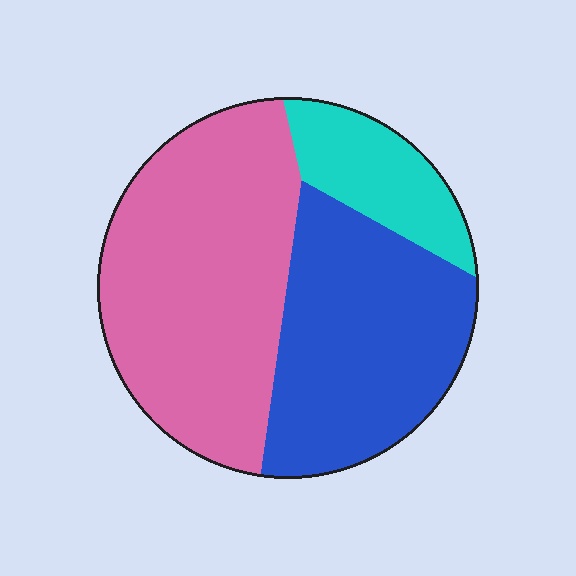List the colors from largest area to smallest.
From largest to smallest: pink, blue, cyan.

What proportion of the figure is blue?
Blue takes up between a quarter and a half of the figure.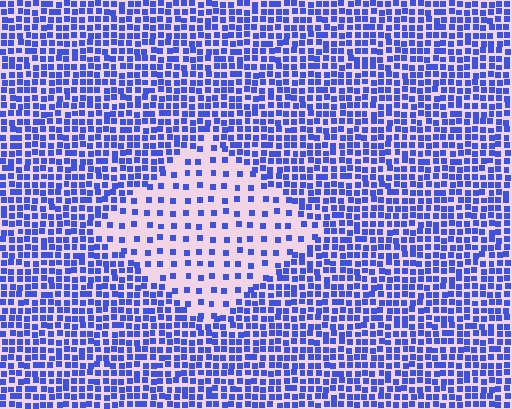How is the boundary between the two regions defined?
The boundary is defined by a change in element density (approximately 2.7x ratio). All elements are the same color, size, and shape.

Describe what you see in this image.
The image contains small blue elements arranged at two different densities. A diamond-shaped region is visible where the elements are less densely packed than the surrounding area.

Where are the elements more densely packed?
The elements are more densely packed outside the diamond boundary.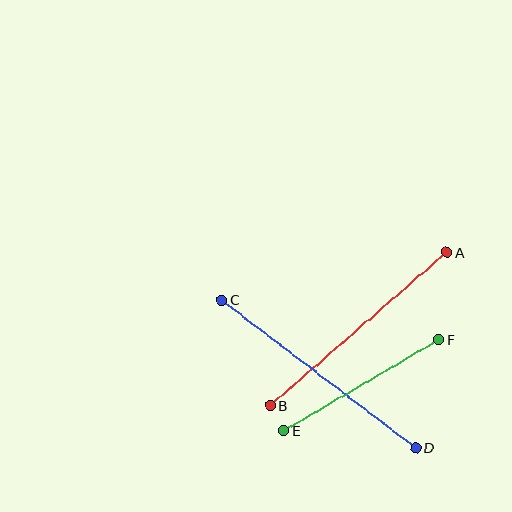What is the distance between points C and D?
The distance is approximately 244 pixels.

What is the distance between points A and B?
The distance is approximately 234 pixels.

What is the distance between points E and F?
The distance is approximately 180 pixels.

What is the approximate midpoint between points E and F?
The midpoint is at approximately (361, 385) pixels.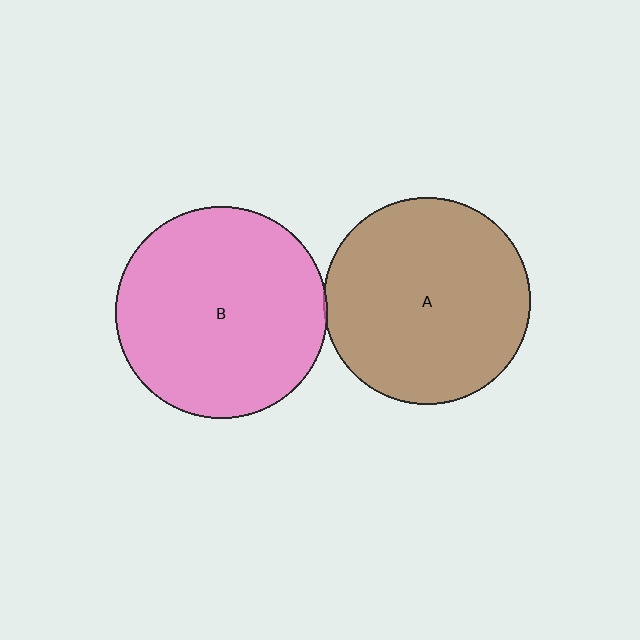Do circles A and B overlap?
Yes.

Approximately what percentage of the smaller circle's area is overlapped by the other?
Approximately 5%.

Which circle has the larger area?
Circle B (pink).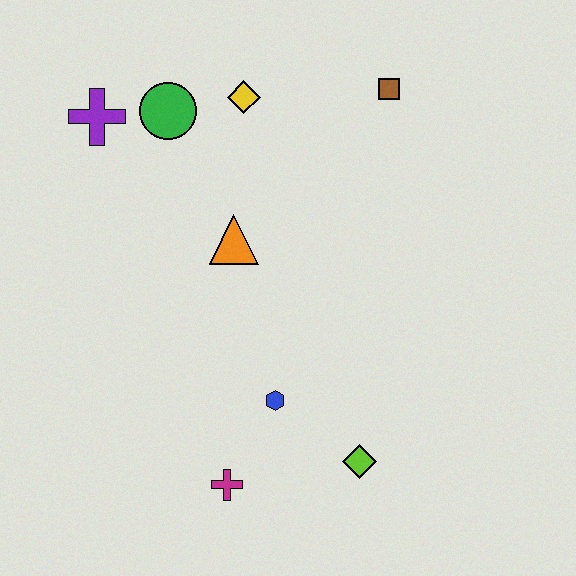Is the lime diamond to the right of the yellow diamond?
Yes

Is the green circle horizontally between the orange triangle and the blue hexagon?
No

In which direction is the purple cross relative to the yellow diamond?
The purple cross is to the left of the yellow diamond.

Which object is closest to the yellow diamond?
The green circle is closest to the yellow diamond.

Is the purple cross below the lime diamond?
No